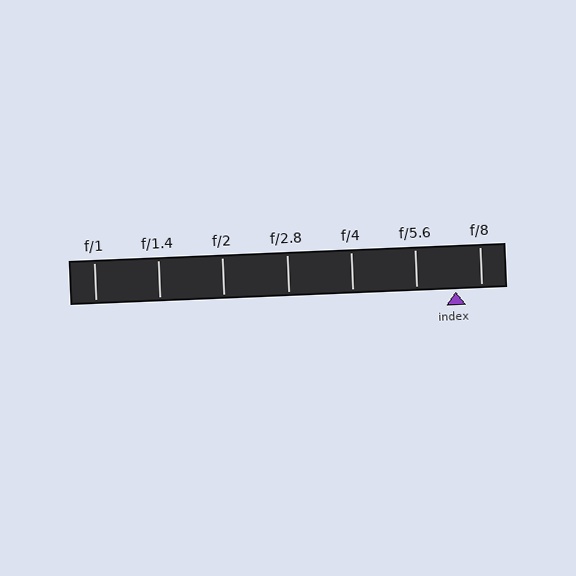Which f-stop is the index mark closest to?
The index mark is closest to f/8.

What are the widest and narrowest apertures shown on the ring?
The widest aperture shown is f/1 and the narrowest is f/8.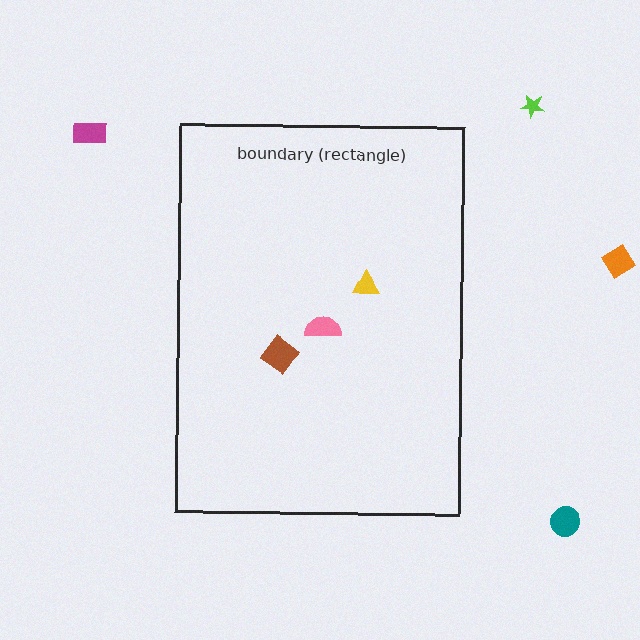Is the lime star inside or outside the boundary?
Outside.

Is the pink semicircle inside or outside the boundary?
Inside.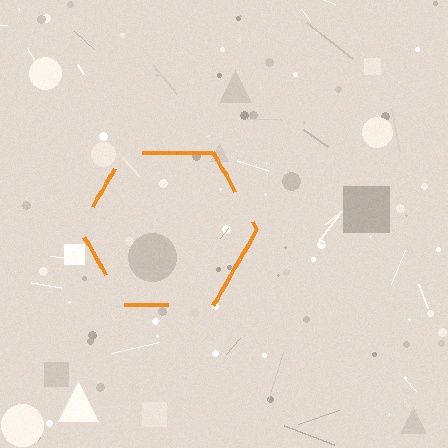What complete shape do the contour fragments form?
The contour fragments form a hexagon.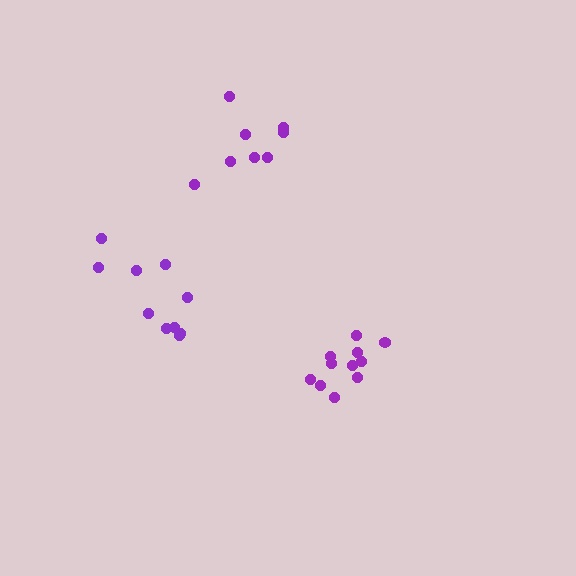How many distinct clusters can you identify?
There are 3 distinct clusters.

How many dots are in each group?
Group 1: 8 dots, Group 2: 11 dots, Group 3: 10 dots (29 total).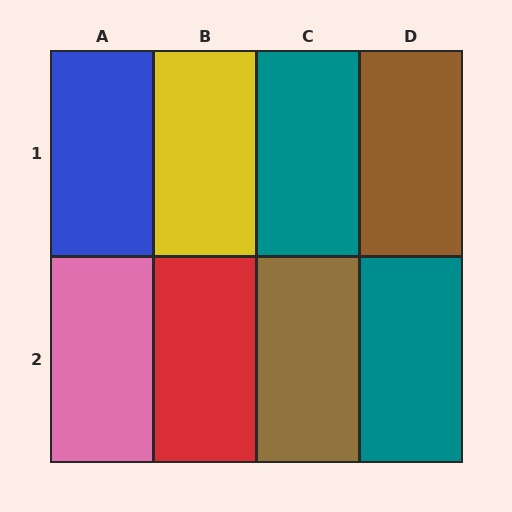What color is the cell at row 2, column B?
Red.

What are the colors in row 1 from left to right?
Blue, yellow, teal, brown.